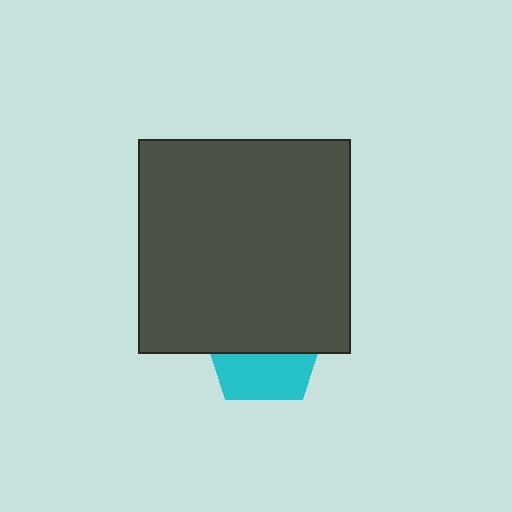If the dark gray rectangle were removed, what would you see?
You would see the complete cyan pentagon.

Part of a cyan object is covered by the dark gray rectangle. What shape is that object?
It is a pentagon.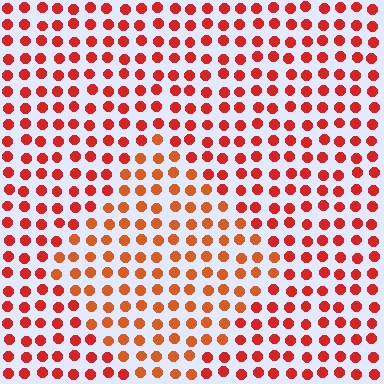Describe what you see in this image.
The image is filled with small red elements in a uniform arrangement. A diamond-shaped region is visible where the elements are tinted to a slightly different hue, forming a subtle color boundary.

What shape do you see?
I see a diamond.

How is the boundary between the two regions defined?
The boundary is defined purely by a slight shift in hue (about 20 degrees). Spacing, size, and orientation are identical on both sides.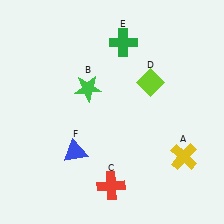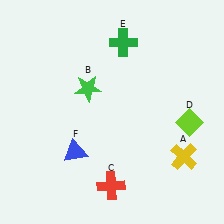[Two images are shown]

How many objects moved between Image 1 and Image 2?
1 object moved between the two images.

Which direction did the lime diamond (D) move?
The lime diamond (D) moved down.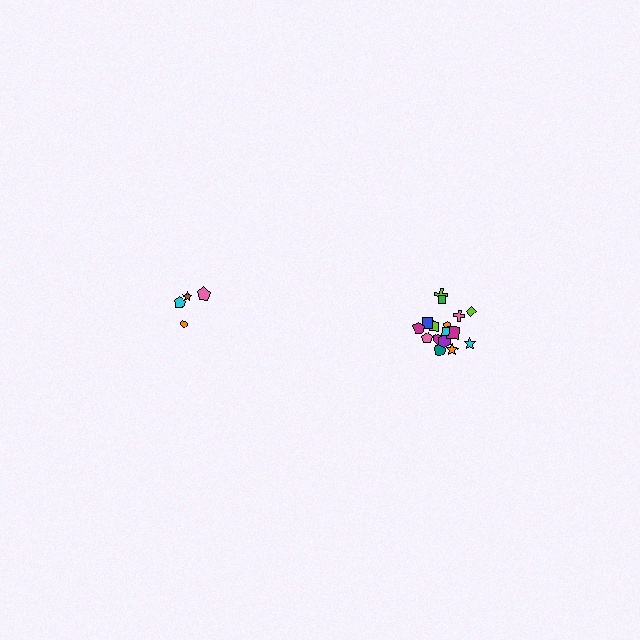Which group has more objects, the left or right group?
The right group.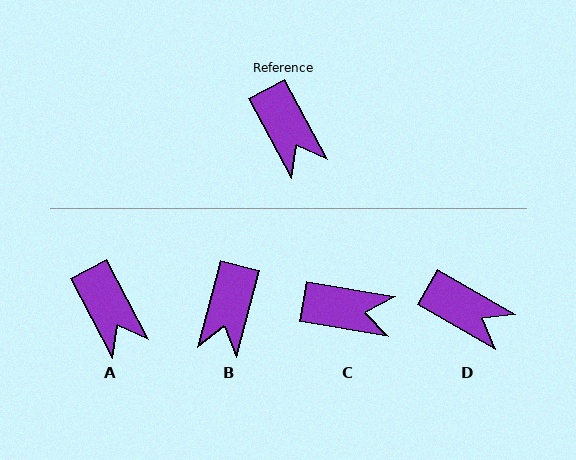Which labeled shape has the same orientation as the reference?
A.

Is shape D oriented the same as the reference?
No, it is off by about 32 degrees.